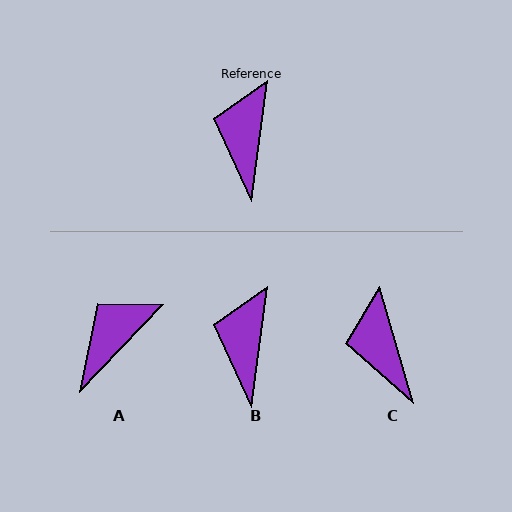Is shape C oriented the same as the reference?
No, it is off by about 24 degrees.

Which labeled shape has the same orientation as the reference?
B.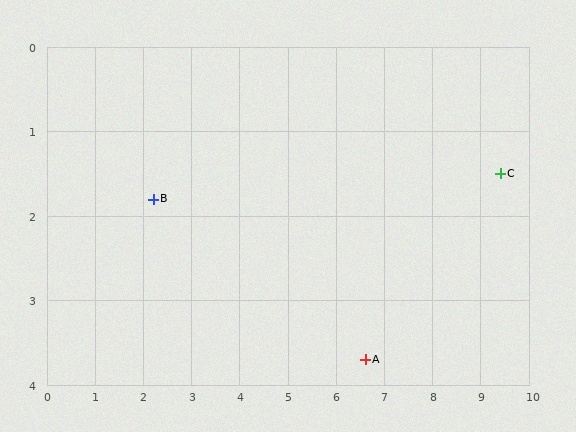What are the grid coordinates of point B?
Point B is at approximately (2.2, 1.8).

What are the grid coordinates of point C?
Point C is at approximately (9.4, 1.5).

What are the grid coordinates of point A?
Point A is at approximately (6.6, 3.7).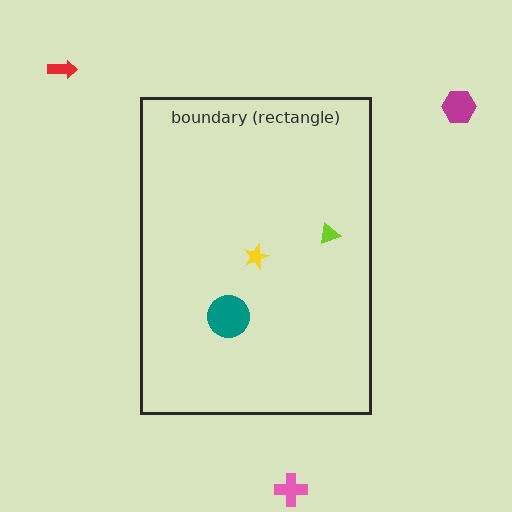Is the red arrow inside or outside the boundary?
Outside.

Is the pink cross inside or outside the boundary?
Outside.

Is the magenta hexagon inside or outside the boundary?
Outside.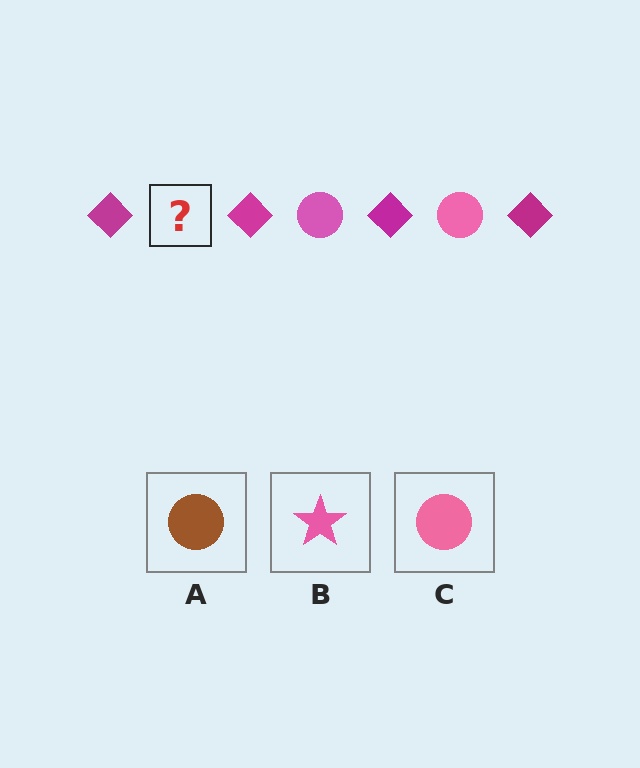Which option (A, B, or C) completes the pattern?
C.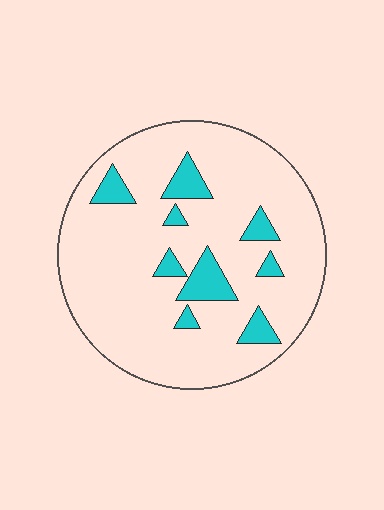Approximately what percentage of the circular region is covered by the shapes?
Approximately 15%.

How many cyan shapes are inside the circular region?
9.